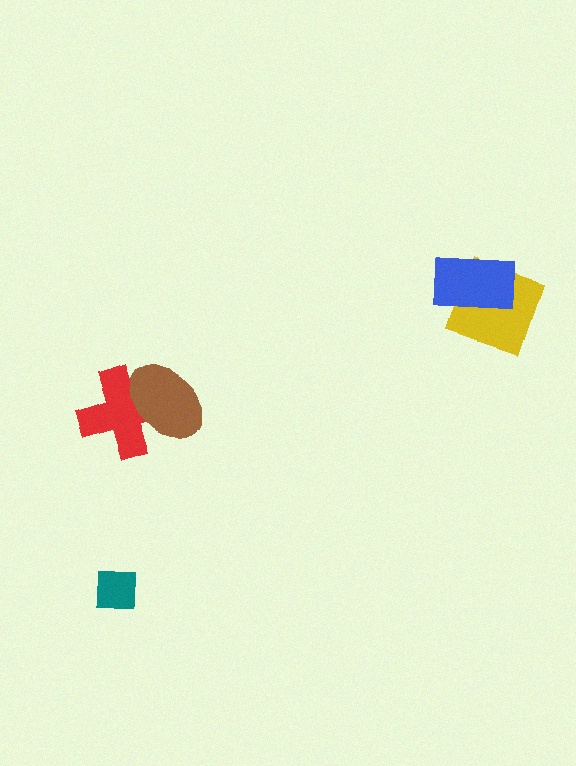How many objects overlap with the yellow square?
1 object overlaps with the yellow square.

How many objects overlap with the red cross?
1 object overlaps with the red cross.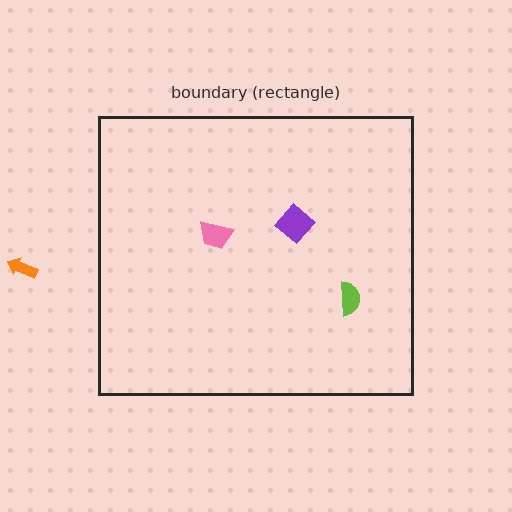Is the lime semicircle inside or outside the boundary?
Inside.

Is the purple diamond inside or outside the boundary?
Inside.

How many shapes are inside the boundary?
3 inside, 1 outside.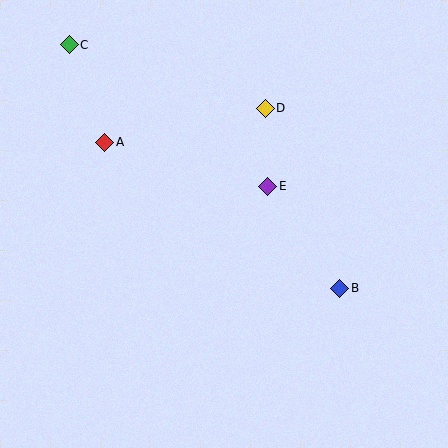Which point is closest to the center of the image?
Point E at (268, 186) is closest to the center.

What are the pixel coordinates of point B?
Point B is at (340, 288).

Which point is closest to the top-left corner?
Point C is closest to the top-left corner.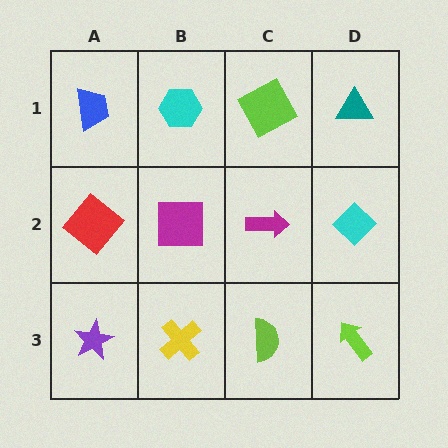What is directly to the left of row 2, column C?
A magenta square.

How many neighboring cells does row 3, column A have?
2.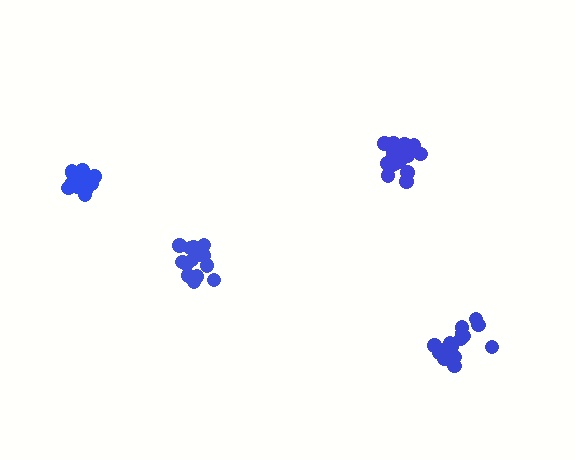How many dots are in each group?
Group 1: 15 dots, Group 2: 19 dots, Group 3: 17 dots, Group 4: 15 dots (66 total).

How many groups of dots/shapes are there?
There are 4 groups.